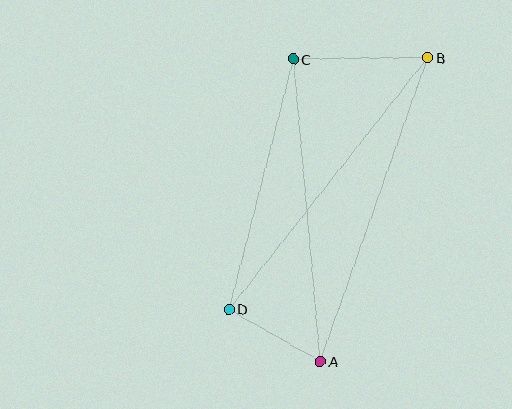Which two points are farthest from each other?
Points A and B are farthest from each other.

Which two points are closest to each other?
Points A and D are closest to each other.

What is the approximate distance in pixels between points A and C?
The distance between A and C is approximately 303 pixels.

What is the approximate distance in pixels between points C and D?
The distance between C and D is approximately 258 pixels.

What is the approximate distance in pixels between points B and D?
The distance between B and D is approximately 321 pixels.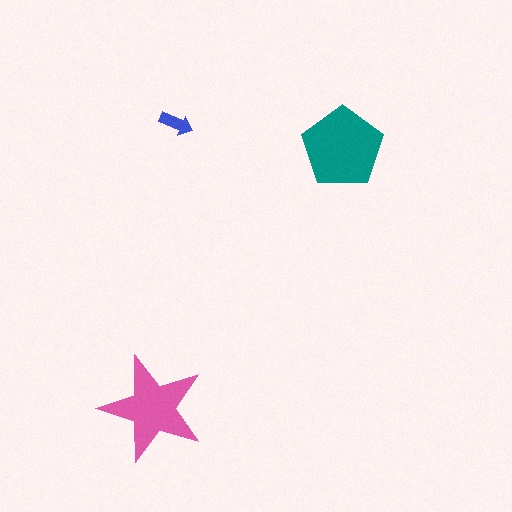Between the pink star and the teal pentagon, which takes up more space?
The teal pentagon.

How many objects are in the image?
There are 3 objects in the image.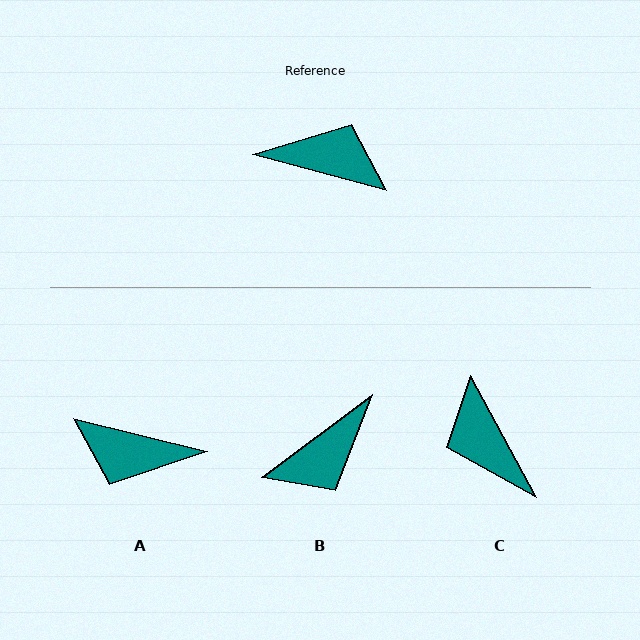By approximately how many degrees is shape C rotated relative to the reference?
Approximately 134 degrees counter-clockwise.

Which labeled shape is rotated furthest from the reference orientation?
A, about 179 degrees away.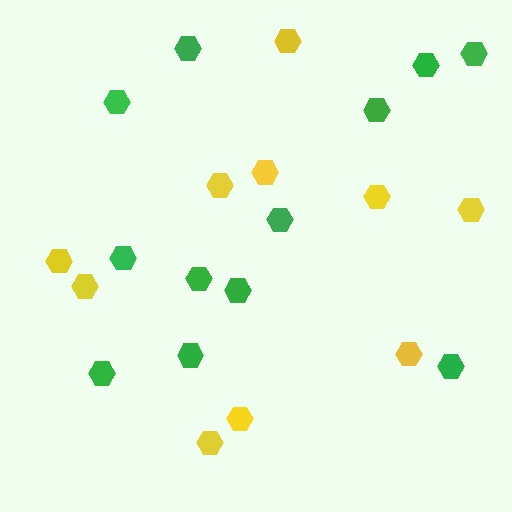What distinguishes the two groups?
There are 2 groups: one group of yellow hexagons (10) and one group of green hexagons (12).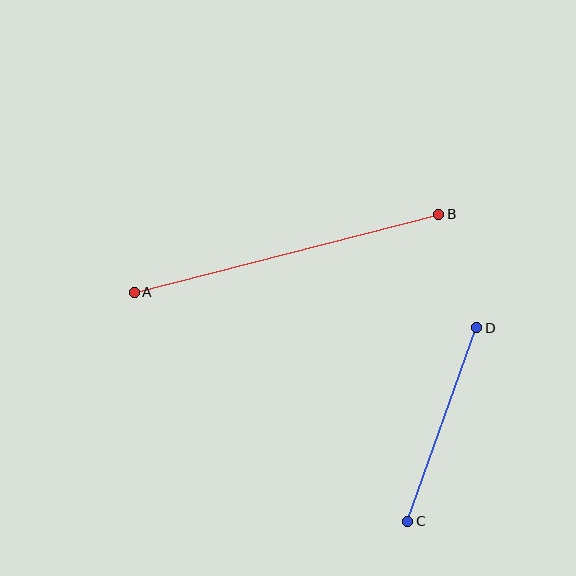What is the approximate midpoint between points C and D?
The midpoint is at approximately (442, 424) pixels.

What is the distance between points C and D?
The distance is approximately 206 pixels.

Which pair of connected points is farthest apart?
Points A and B are farthest apart.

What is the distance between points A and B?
The distance is approximately 314 pixels.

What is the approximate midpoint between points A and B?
The midpoint is at approximately (286, 253) pixels.